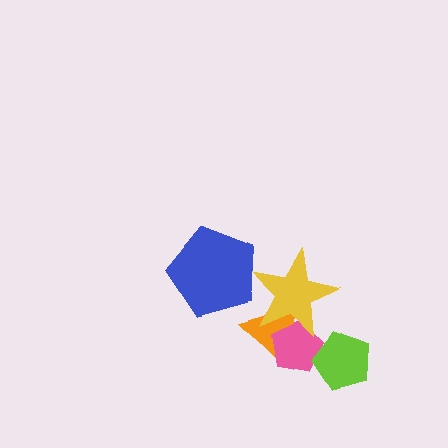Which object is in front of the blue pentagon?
The yellow star is in front of the blue pentagon.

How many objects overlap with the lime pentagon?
1 object overlaps with the lime pentagon.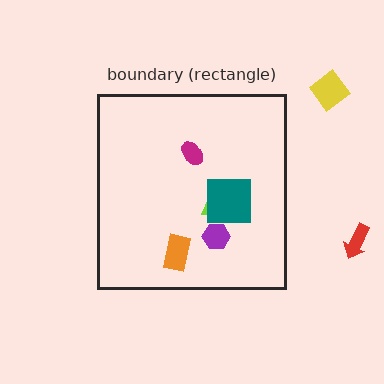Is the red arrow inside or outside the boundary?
Outside.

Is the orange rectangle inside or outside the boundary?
Inside.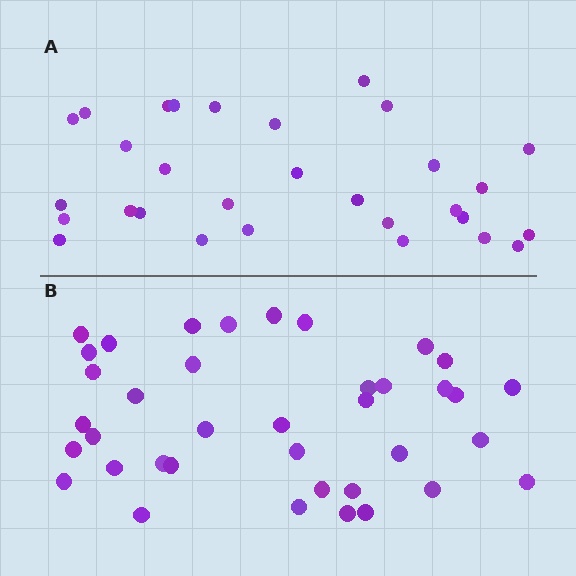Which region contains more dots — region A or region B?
Region B (the bottom region) has more dots.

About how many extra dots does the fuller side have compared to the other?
Region B has roughly 8 or so more dots than region A.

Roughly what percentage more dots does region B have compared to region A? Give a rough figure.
About 25% more.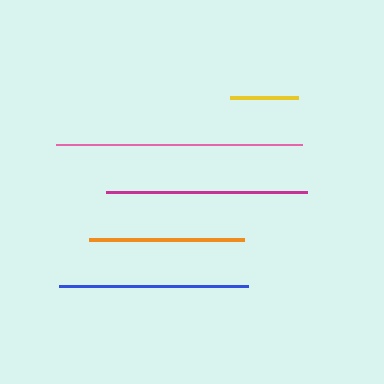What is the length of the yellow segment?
The yellow segment is approximately 67 pixels long.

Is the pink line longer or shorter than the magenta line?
The pink line is longer than the magenta line.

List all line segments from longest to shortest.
From longest to shortest: pink, magenta, blue, orange, yellow.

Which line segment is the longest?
The pink line is the longest at approximately 246 pixels.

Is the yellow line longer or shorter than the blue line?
The blue line is longer than the yellow line.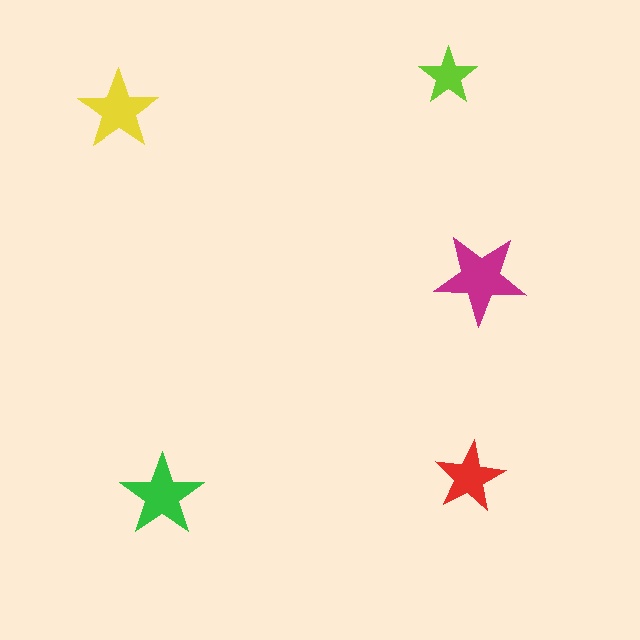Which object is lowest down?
The green star is bottommost.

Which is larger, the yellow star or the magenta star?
The magenta one.